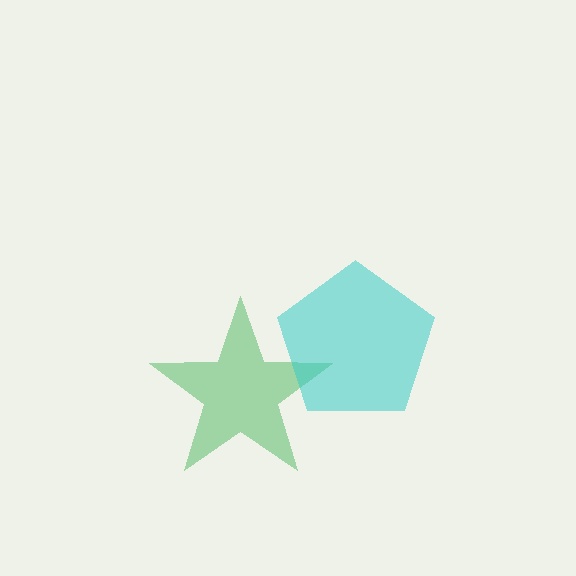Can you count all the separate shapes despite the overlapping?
Yes, there are 2 separate shapes.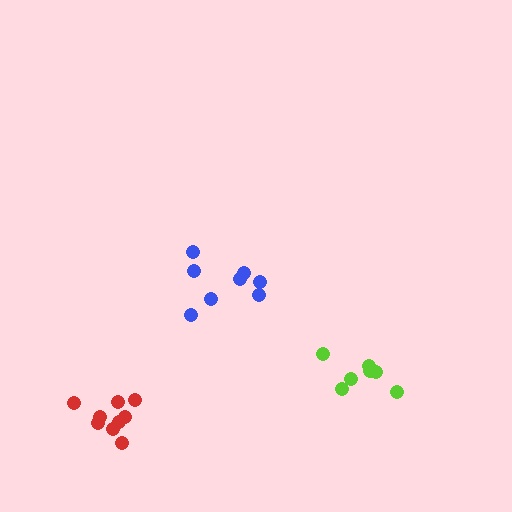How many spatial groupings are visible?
There are 3 spatial groupings.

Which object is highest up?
The blue cluster is topmost.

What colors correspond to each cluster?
The clusters are colored: red, blue, lime.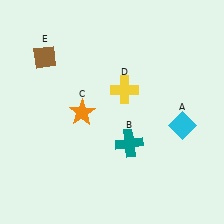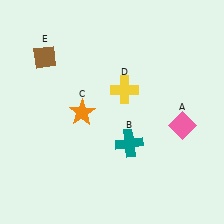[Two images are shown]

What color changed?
The diamond (A) changed from cyan in Image 1 to pink in Image 2.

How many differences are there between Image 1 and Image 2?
There is 1 difference between the two images.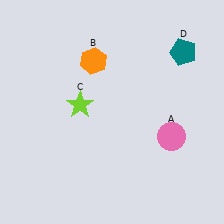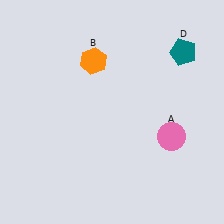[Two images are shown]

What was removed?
The lime star (C) was removed in Image 2.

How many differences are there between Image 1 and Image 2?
There is 1 difference between the two images.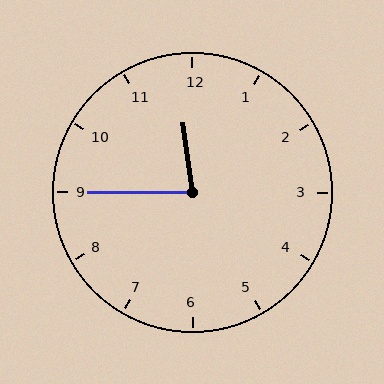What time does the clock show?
11:45.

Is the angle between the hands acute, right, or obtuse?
It is acute.